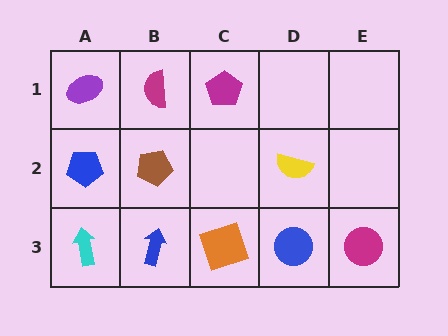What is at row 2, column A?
A blue pentagon.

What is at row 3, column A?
A cyan arrow.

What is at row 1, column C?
A magenta pentagon.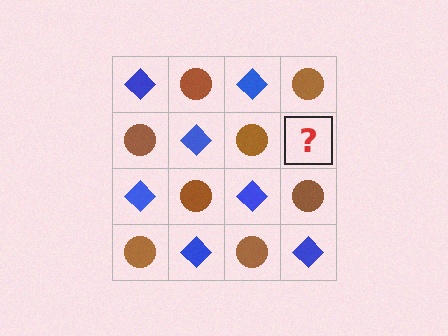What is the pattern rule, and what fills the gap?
The rule is that it alternates blue diamond and brown circle in a checkerboard pattern. The gap should be filled with a blue diamond.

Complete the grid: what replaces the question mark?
The question mark should be replaced with a blue diamond.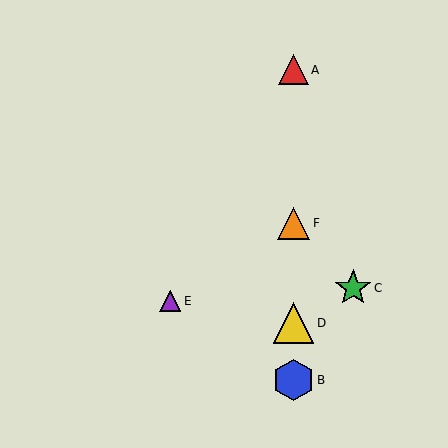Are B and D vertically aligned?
Yes, both are at x≈294.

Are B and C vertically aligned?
No, B is at x≈294 and C is at x≈353.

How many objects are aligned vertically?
4 objects (A, B, D, F) are aligned vertically.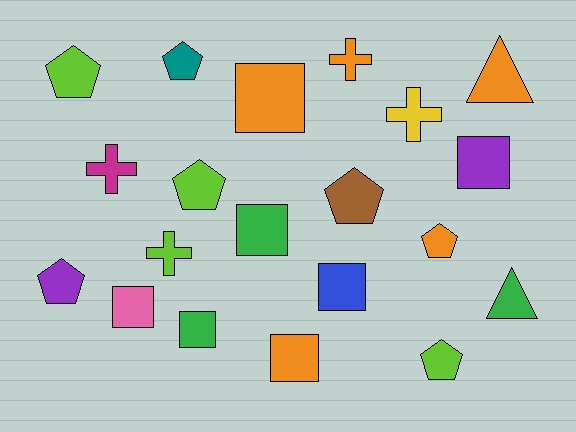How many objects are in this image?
There are 20 objects.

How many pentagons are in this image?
There are 7 pentagons.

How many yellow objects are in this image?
There is 1 yellow object.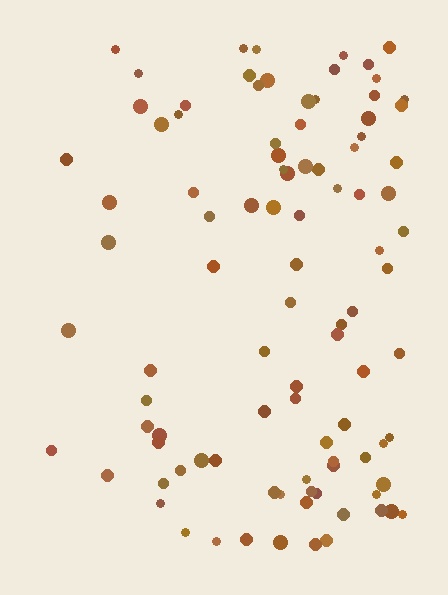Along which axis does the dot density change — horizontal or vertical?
Horizontal.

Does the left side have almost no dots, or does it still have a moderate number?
Still a moderate number, just noticeably fewer than the right.